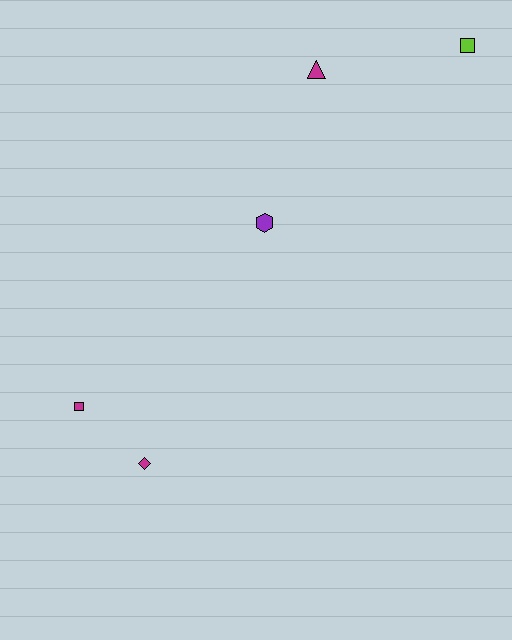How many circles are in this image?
There are no circles.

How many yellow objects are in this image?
There are no yellow objects.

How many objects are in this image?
There are 5 objects.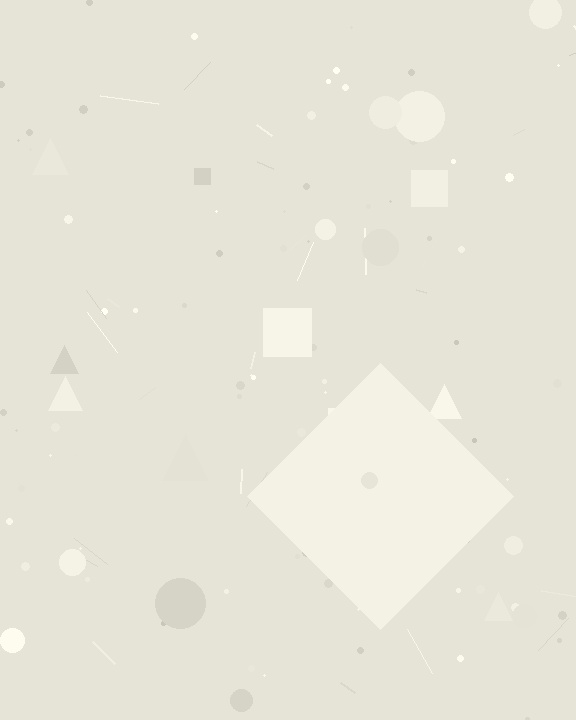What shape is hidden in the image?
A diamond is hidden in the image.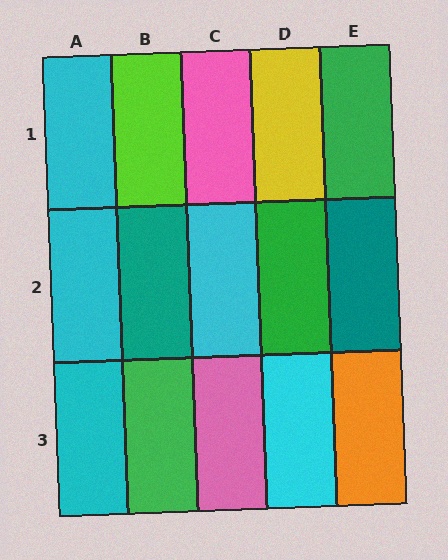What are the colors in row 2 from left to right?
Cyan, teal, cyan, green, teal.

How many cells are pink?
2 cells are pink.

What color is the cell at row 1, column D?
Yellow.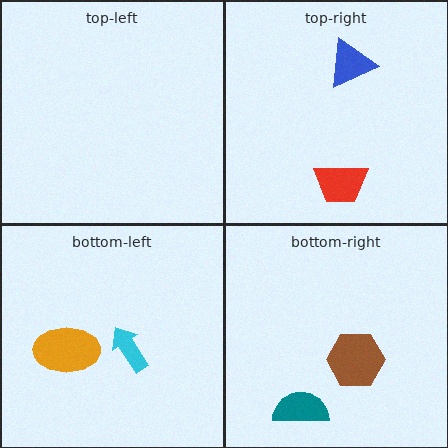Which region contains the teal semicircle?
The bottom-right region.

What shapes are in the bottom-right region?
The brown hexagon, the teal semicircle.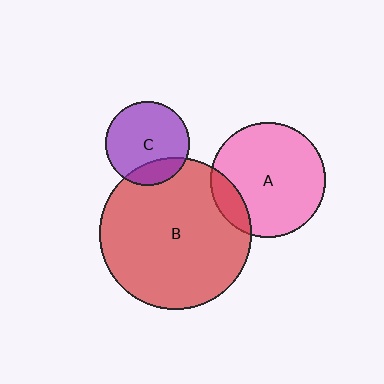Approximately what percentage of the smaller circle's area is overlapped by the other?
Approximately 15%.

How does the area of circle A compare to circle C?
Approximately 1.9 times.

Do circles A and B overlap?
Yes.